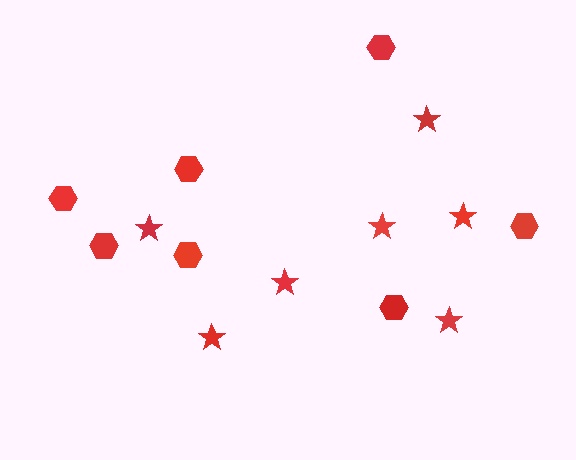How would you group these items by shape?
There are 2 groups: one group of stars (7) and one group of hexagons (7).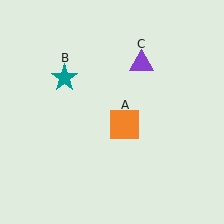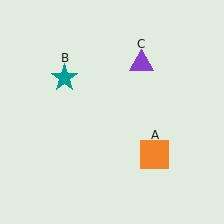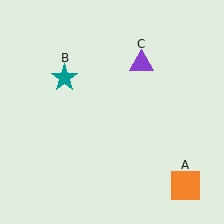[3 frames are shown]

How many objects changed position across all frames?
1 object changed position: orange square (object A).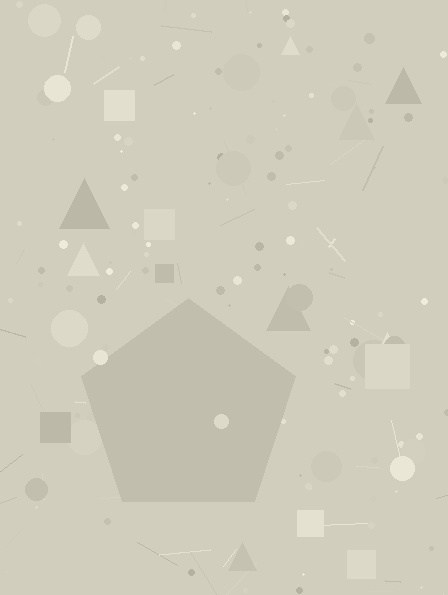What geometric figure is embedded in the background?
A pentagon is embedded in the background.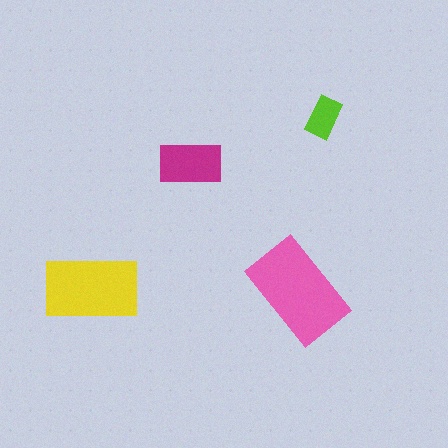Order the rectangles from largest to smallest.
the pink one, the yellow one, the magenta one, the lime one.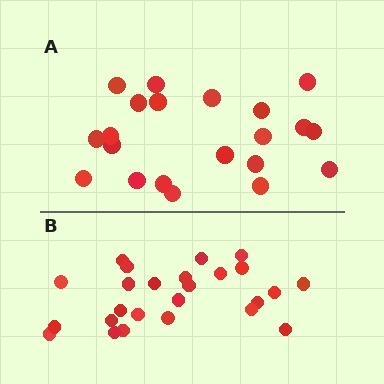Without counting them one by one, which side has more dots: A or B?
Region B (the bottom region) has more dots.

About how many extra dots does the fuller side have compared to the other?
Region B has about 4 more dots than region A.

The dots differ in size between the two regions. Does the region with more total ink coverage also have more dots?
No. Region A has more total ink coverage because its dots are larger, but region B actually contains more individual dots. Total area can be misleading — the number of items is what matters here.